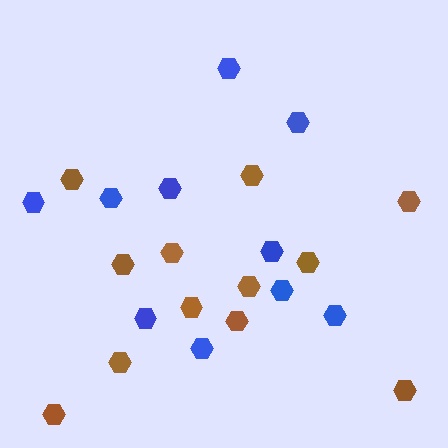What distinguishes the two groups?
There are 2 groups: one group of blue hexagons (10) and one group of brown hexagons (12).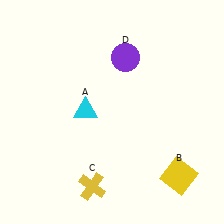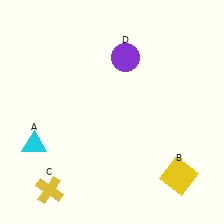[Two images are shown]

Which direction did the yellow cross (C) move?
The yellow cross (C) moved left.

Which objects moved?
The objects that moved are: the cyan triangle (A), the yellow cross (C).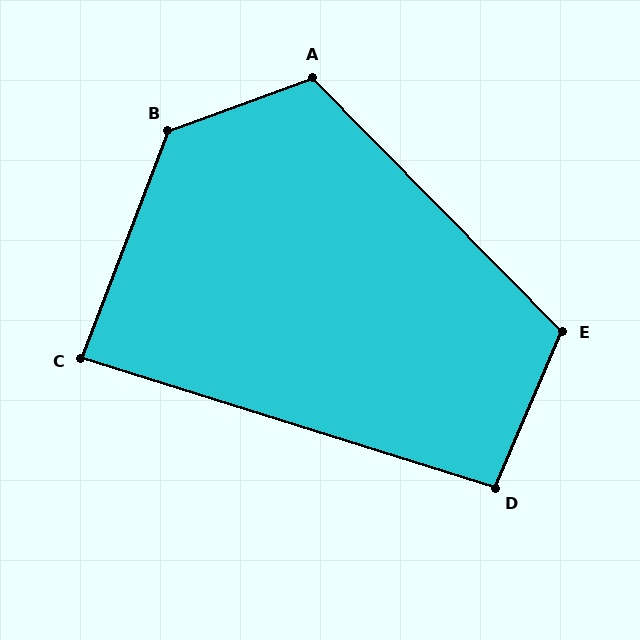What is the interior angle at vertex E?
Approximately 112 degrees (obtuse).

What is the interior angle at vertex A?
Approximately 114 degrees (obtuse).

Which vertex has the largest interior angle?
B, at approximately 131 degrees.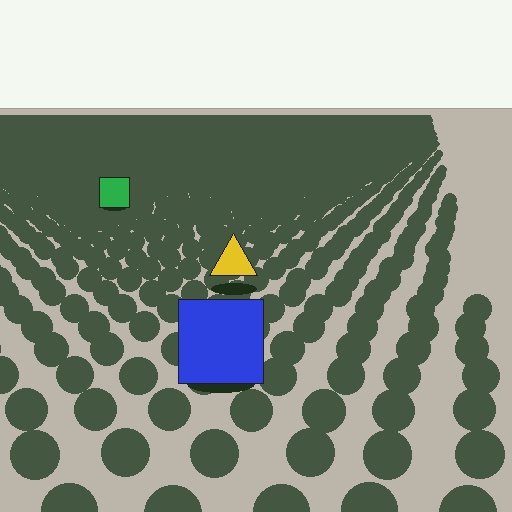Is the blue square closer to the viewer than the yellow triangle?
Yes. The blue square is closer — you can tell from the texture gradient: the ground texture is coarser near it.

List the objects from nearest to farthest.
From nearest to farthest: the blue square, the yellow triangle, the green square.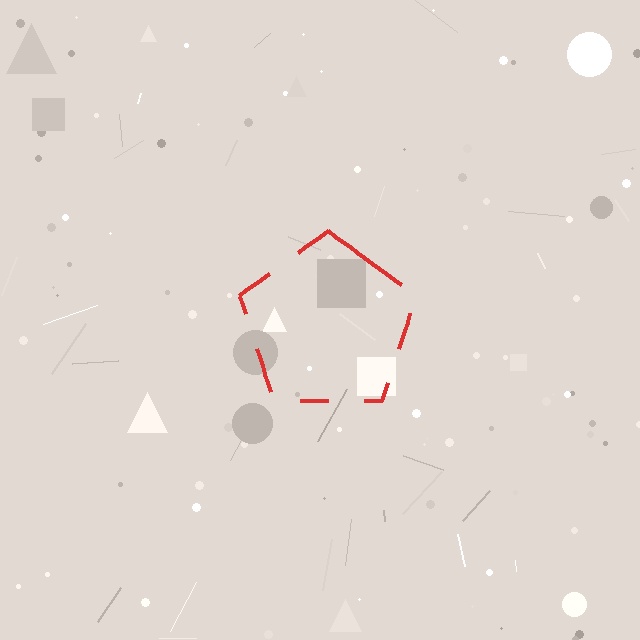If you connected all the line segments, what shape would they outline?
They would outline a pentagon.